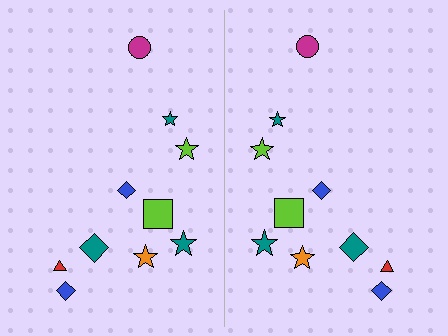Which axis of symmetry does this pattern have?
The pattern has a vertical axis of symmetry running through the center of the image.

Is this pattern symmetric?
Yes, this pattern has bilateral (reflection) symmetry.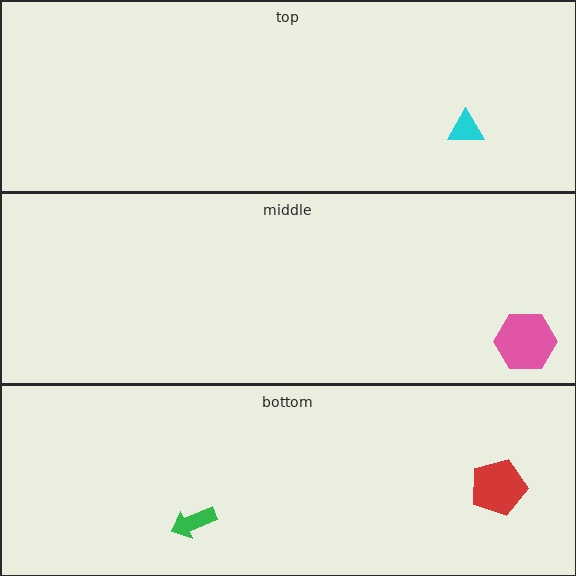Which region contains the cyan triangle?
The top region.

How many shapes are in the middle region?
1.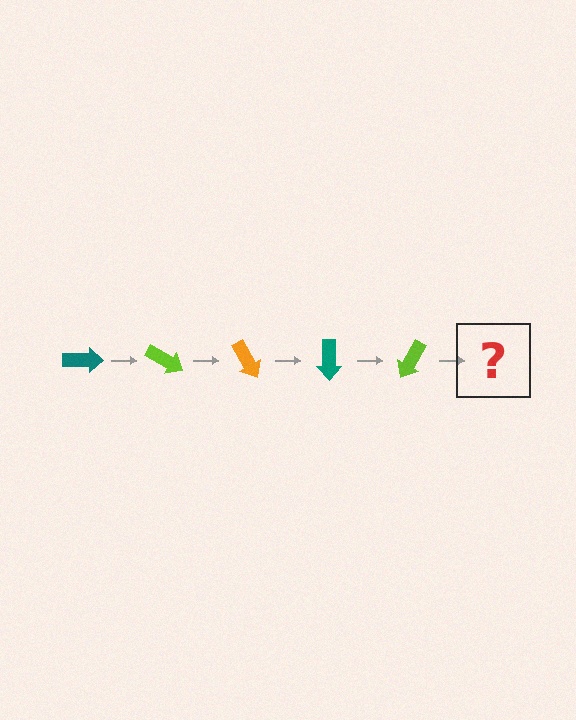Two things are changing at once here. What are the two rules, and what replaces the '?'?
The two rules are that it rotates 30 degrees each step and the color cycles through teal, lime, and orange. The '?' should be an orange arrow, rotated 150 degrees from the start.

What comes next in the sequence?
The next element should be an orange arrow, rotated 150 degrees from the start.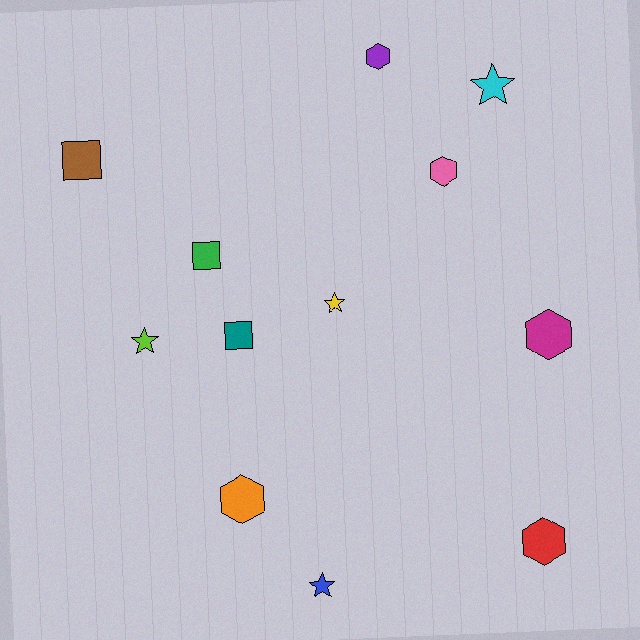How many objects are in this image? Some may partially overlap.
There are 12 objects.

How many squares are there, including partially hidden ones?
There are 3 squares.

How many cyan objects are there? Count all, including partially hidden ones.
There is 1 cyan object.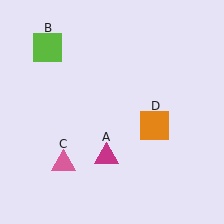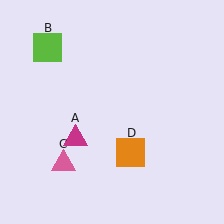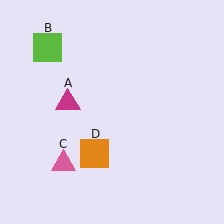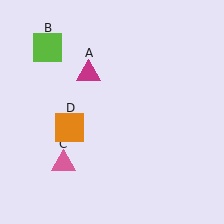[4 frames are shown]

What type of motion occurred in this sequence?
The magenta triangle (object A), orange square (object D) rotated clockwise around the center of the scene.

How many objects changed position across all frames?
2 objects changed position: magenta triangle (object A), orange square (object D).